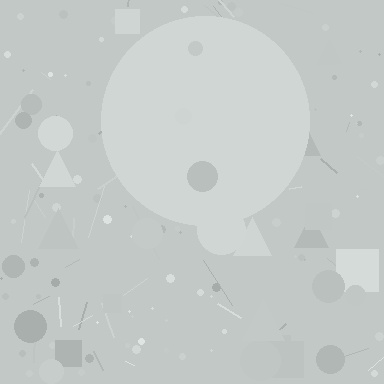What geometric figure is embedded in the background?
A circle is embedded in the background.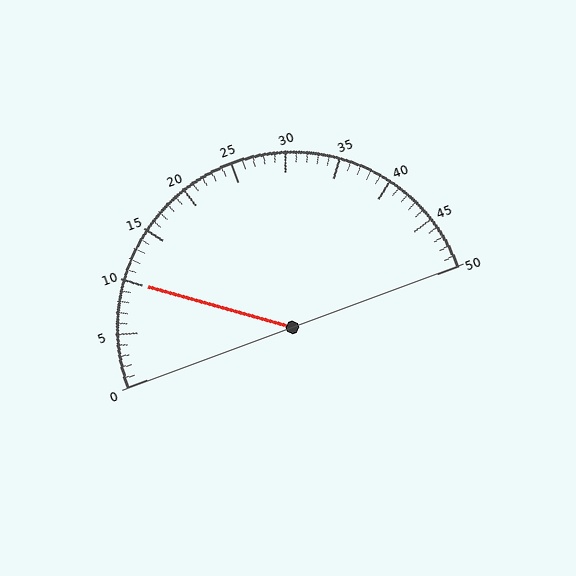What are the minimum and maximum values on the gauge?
The gauge ranges from 0 to 50.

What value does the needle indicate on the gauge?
The needle indicates approximately 10.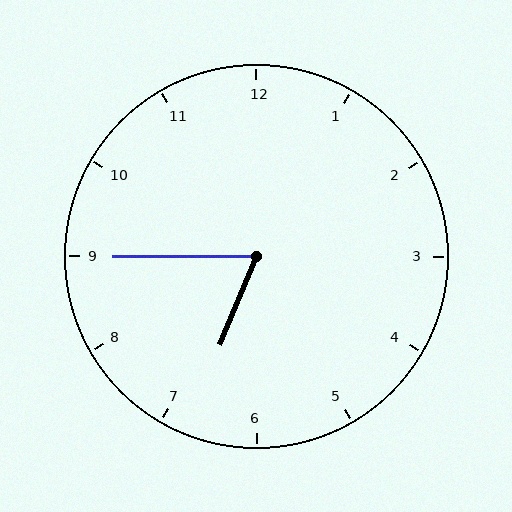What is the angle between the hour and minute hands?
Approximately 68 degrees.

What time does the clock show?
6:45.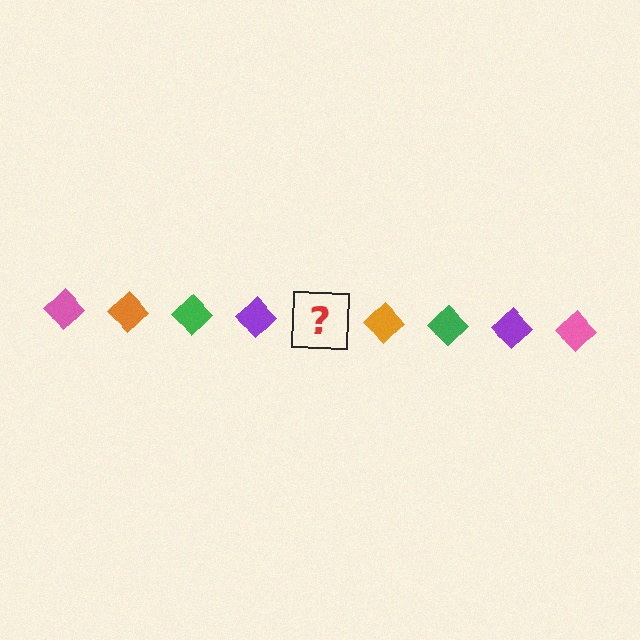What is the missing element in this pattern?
The missing element is a pink diamond.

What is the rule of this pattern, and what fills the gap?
The rule is that the pattern cycles through pink, orange, green, purple diamonds. The gap should be filled with a pink diamond.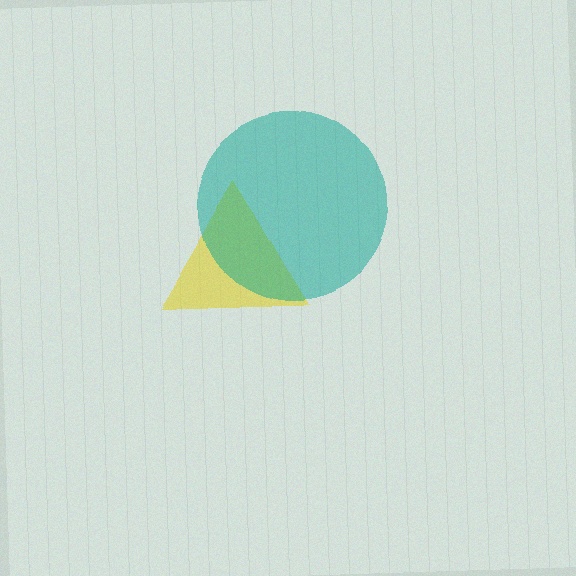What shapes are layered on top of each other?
The layered shapes are: a yellow triangle, a teal circle.